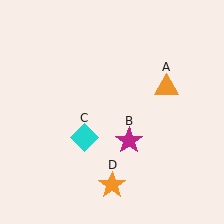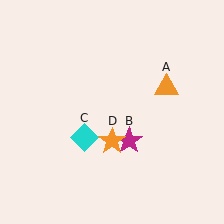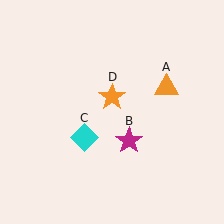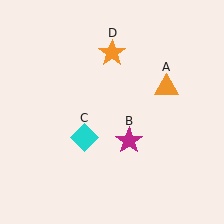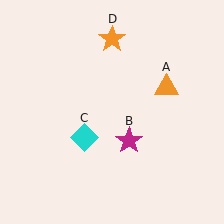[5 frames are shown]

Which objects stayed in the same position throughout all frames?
Orange triangle (object A) and magenta star (object B) and cyan diamond (object C) remained stationary.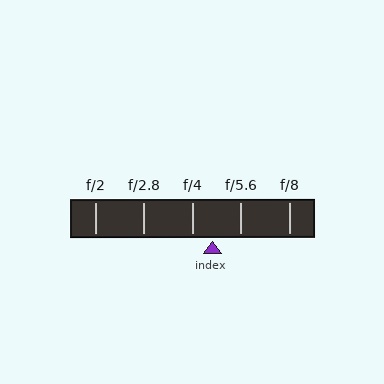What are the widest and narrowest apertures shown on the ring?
The widest aperture shown is f/2 and the narrowest is f/8.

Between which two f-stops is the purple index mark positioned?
The index mark is between f/4 and f/5.6.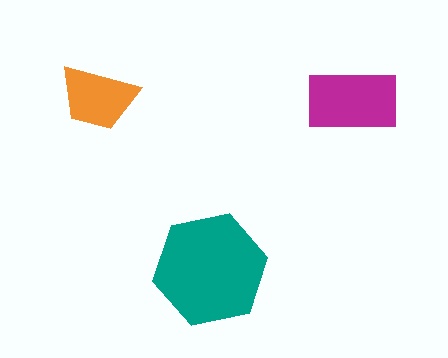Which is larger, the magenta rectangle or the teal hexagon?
The teal hexagon.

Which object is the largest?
The teal hexagon.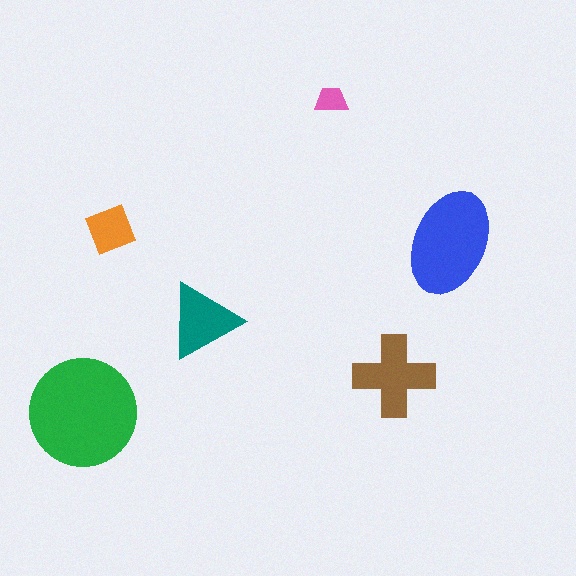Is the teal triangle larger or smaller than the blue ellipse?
Smaller.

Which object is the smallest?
The pink trapezoid.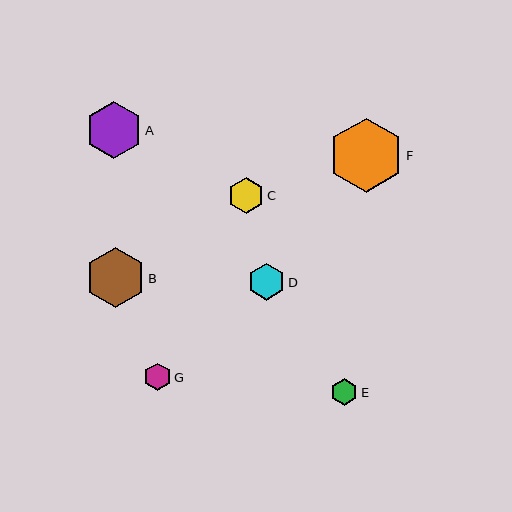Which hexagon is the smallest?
Hexagon E is the smallest with a size of approximately 27 pixels.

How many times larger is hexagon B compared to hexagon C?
Hexagon B is approximately 1.7 times the size of hexagon C.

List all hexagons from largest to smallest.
From largest to smallest: F, B, A, D, C, G, E.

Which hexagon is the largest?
Hexagon F is the largest with a size of approximately 74 pixels.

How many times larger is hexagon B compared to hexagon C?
Hexagon B is approximately 1.7 times the size of hexagon C.